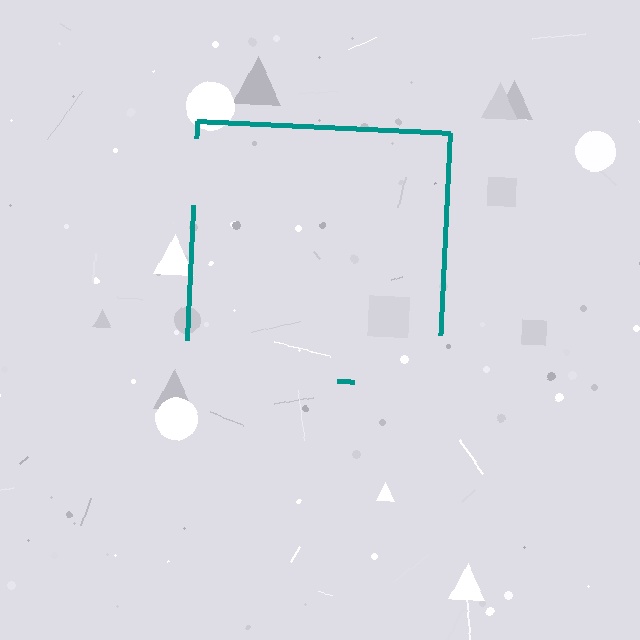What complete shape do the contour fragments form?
The contour fragments form a square.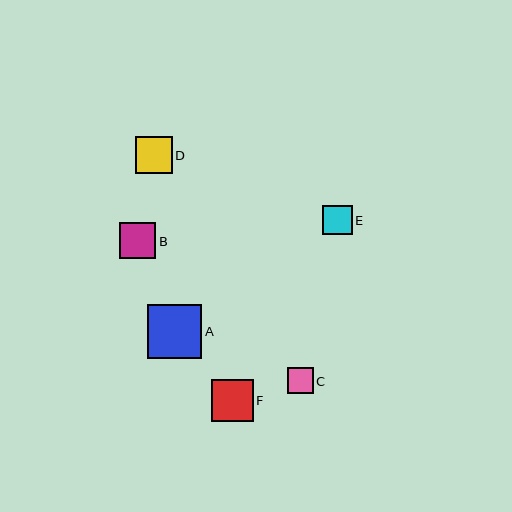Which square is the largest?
Square A is the largest with a size of approximately 54 pixels.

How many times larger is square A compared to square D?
Square A is approximately 1.5 times the size of square D.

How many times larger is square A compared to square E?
Square A is approximately 1.8 times the size of square E.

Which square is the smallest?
Square C is the smallest with a size of approximately 26 pixels.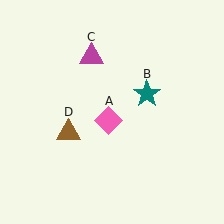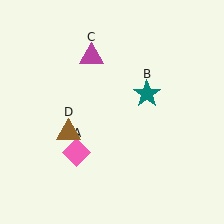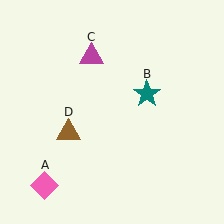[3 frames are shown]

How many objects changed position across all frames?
1 object changed position: pink diamond (object A).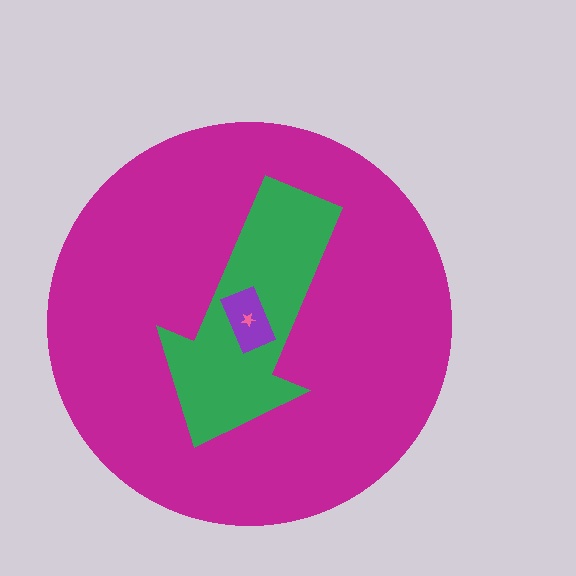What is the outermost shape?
The magenta circle.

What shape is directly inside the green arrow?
The purple rectangle.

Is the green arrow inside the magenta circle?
Yes.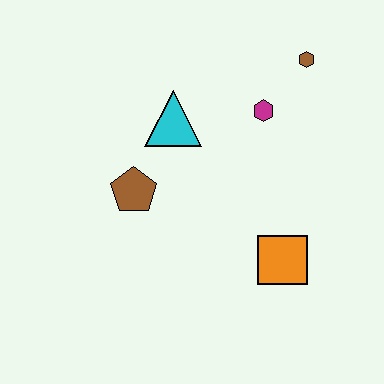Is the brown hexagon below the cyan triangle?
No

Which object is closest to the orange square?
The magenta hexagon is closest to the orange square.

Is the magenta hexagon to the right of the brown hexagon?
No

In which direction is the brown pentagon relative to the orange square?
The brown pentagon is to the left of the orange square.